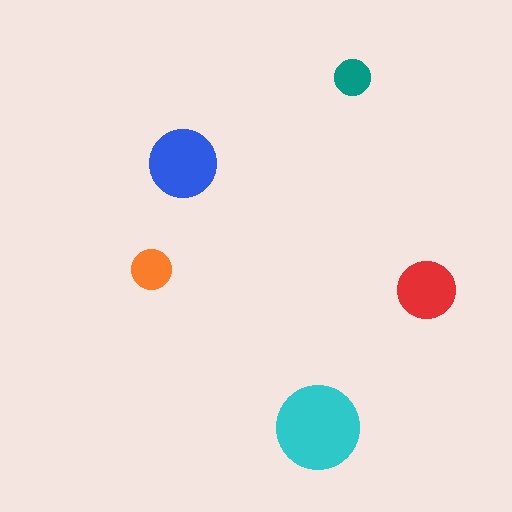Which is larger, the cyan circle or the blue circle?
The cyan one.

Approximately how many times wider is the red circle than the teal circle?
About 1.5 times wider.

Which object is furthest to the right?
The red circle is rightmost.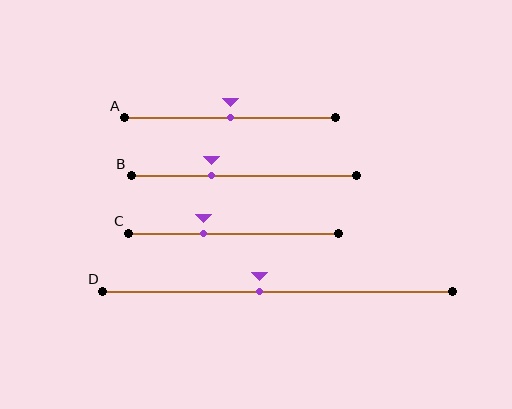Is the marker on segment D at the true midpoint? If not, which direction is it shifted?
No, the marker on segment D is shifted to the left by about 5% of the segment length.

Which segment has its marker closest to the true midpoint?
Segment A has its marker closest to the true midpoint.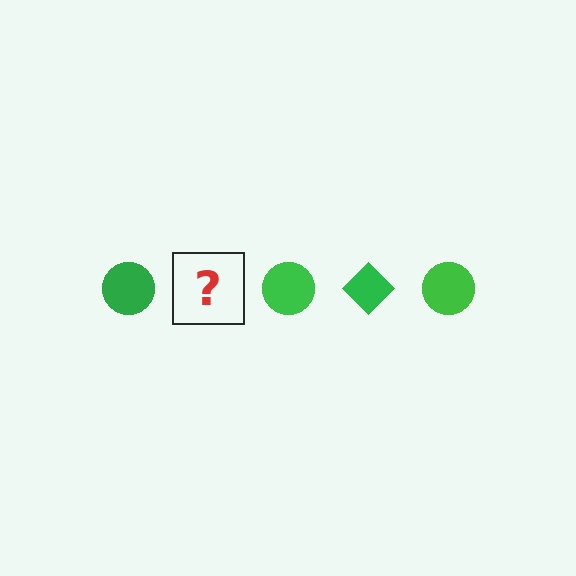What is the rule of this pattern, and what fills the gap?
The rule is that the pattern cycles through circle, diamond shapes in green. The gap should be filled with a green diamond.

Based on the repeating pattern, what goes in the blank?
The blank should be a green diamond.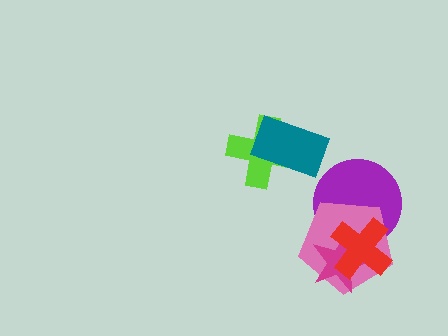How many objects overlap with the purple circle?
3 objects overlap with the purple circle.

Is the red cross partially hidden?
No, no other shape covers it.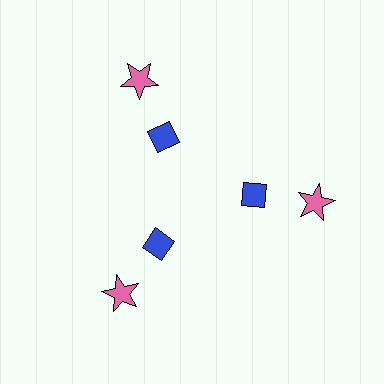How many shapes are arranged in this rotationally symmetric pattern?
There are 6 shapes, arranged in 3 groups of 2.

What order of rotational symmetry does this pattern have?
This pattern has 3-fold rotational symmetry.